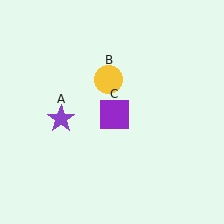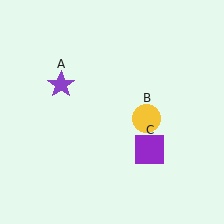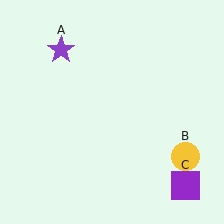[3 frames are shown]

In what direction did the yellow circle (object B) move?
The yellow circle (object B) moved down and to the right.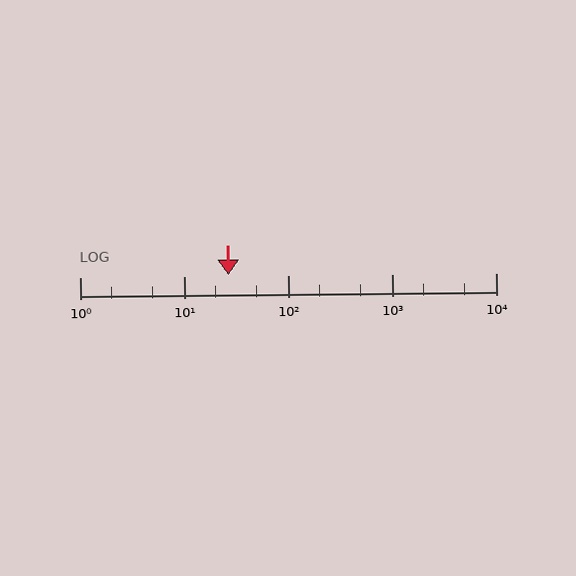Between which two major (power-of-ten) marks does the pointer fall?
The pointer is between 10 and 100.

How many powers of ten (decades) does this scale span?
The scale spans 4 decades, from 1 to 10000.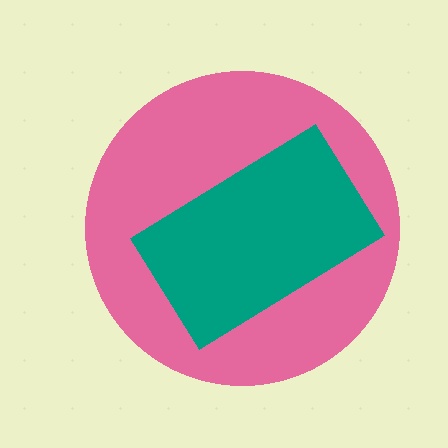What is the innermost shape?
The teal rectangle.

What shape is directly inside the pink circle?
The teal rectangle.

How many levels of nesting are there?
2.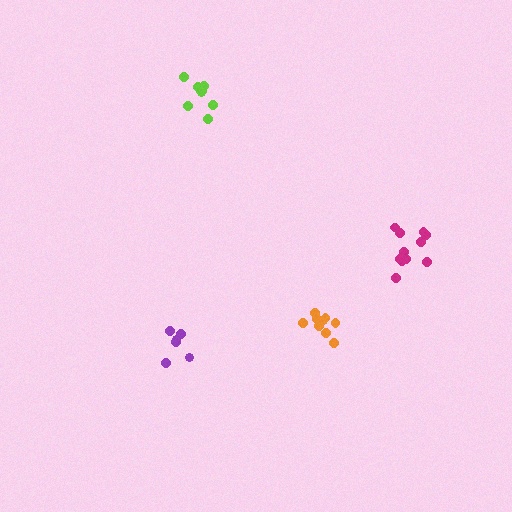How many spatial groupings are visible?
There are 4 spatial groupings.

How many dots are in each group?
Group 1: 6 dots, Group 2: 9 dots, Group 3: 9 dots, Group 4: 11 dots (35 total).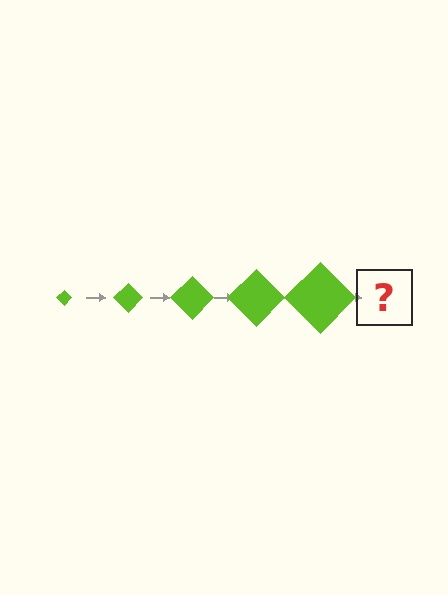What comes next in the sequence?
The next element should be a lime diamond, larger than the previous one.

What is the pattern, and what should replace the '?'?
The pattern is that the diamond gets progressively larger each step. The '?' should be a lime diamond, larger than the previous one.